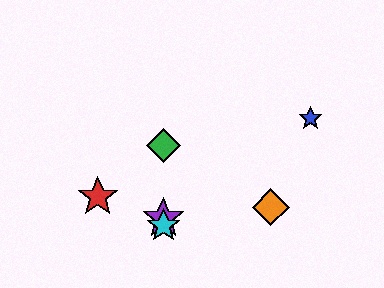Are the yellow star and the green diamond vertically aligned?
Yes, both are at x≈163.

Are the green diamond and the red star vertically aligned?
No, the green diamond is at x≈163 and the red star is at x≈98.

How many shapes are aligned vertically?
4 shapes (the green diamond, the yellow star, the purple star, the cyan star) are aligned vertically.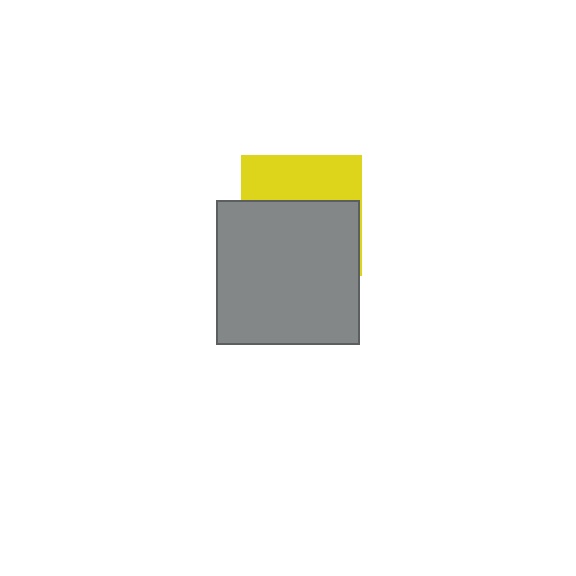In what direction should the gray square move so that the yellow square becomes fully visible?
The gray square should move down. That is the shortest direction to clear the overlap and leave the yellow square fully visible.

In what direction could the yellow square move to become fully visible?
The yellow square could move up. That would shift it out from behind the gray square entirely.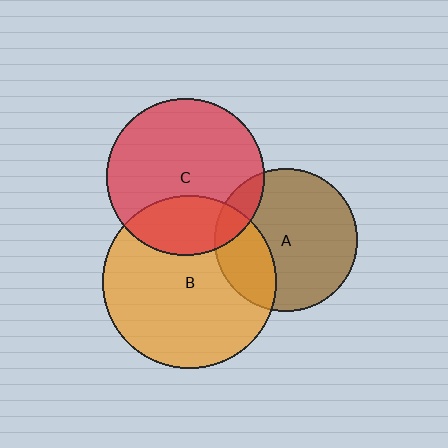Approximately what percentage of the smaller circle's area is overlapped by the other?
Approximately 10%.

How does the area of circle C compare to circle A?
Approximately 1.2 times.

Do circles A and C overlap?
Yes.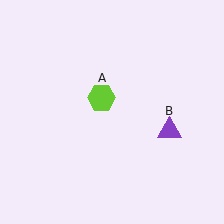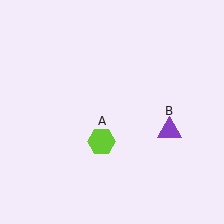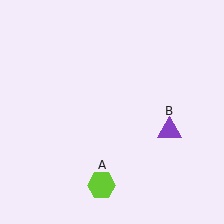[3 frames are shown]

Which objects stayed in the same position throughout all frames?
Purple triangle (object B) remained stationary.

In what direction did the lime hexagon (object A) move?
The lime hexagon (object A) moved down.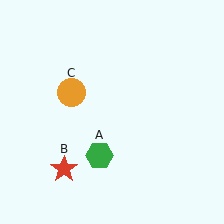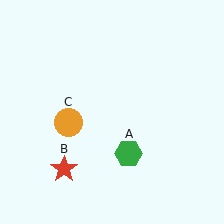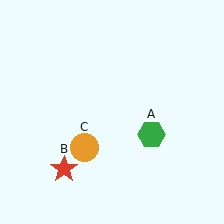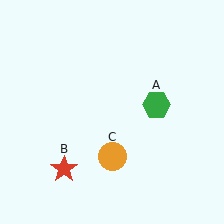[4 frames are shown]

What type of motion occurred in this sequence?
The green hexagon (object A), orange circle (object C) rotated counterclockwise around the center of the scene.